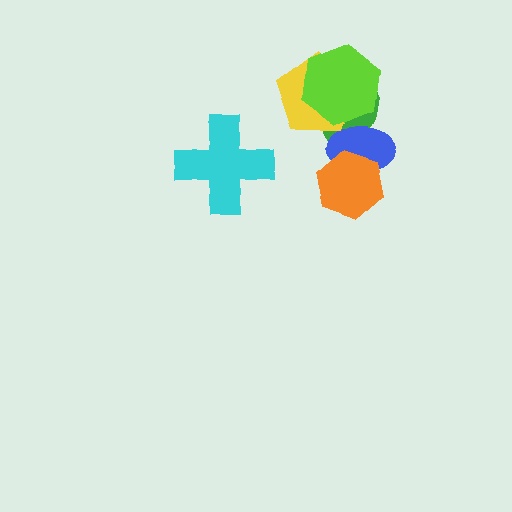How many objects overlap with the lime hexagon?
3 objects overlap with the lime hexagon.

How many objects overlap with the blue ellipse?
3 objects overlap with the blue ellipse.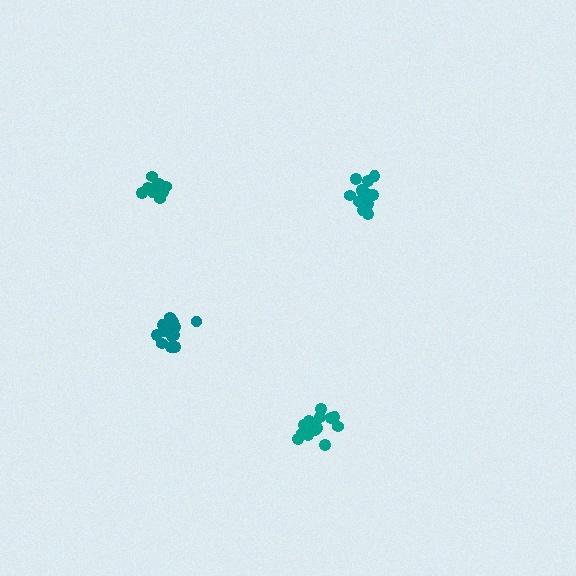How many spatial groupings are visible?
There are 4 spatial groupings.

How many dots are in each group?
Group 1: 13 dots, Group 2: 15 dots, Group 3: 11 dots, Group 4: 15 dots (54 total).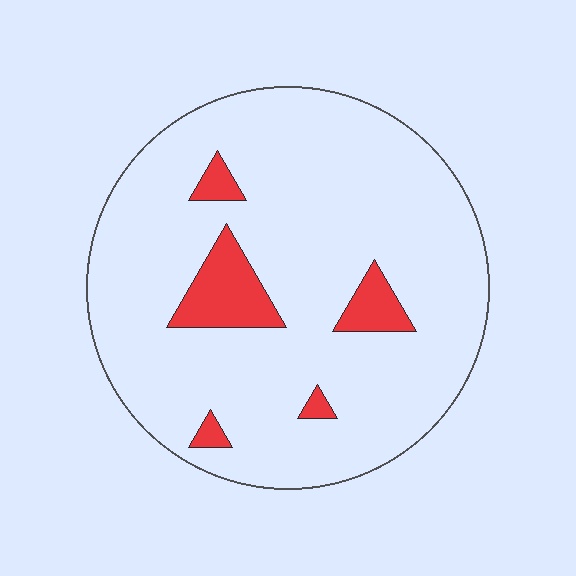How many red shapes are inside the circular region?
5.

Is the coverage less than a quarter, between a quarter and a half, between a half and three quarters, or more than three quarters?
Less than a quarter.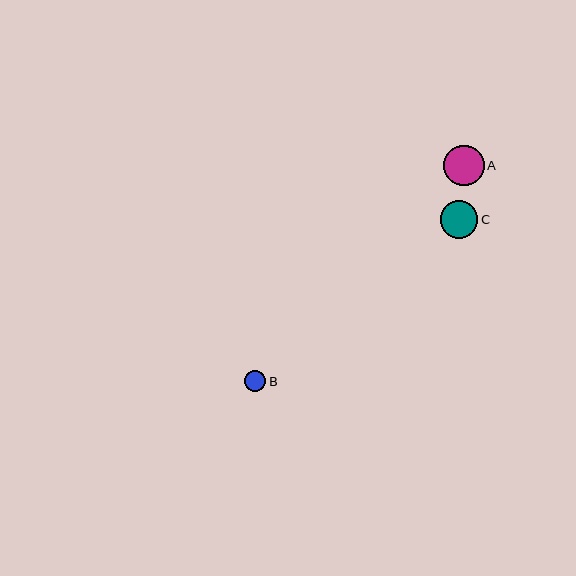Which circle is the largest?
Circle A is the largest with a size of approximately 40 pixels.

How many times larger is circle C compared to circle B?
Circle C is approximately 1.8 times the size of circle B.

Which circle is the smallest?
Circle B is the smallest with a size of approximately 21 pixels.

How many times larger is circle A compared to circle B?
Circle A is approximately 1.9 times the size of circle B.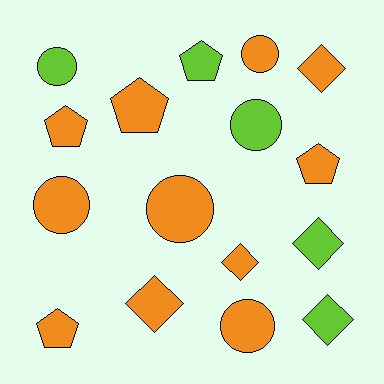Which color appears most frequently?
Orange, with 11 objects.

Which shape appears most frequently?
Circle, with 6 objects.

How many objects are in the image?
There are 16 objects.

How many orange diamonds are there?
There are 3 orange diamonds.